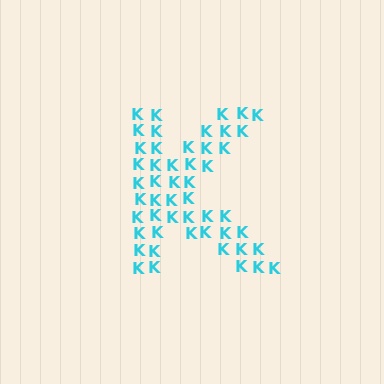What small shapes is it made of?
It is made of small letter K's.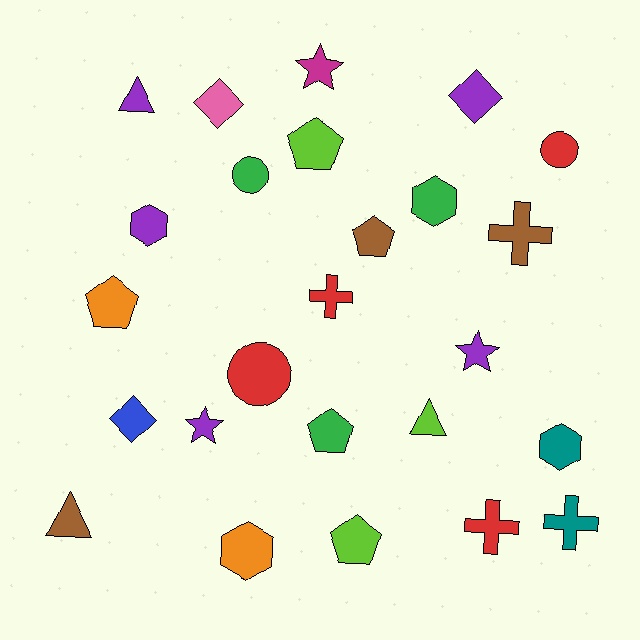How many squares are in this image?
There are no squares.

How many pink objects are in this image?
There is 1 pink object.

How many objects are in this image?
There are 25 objects.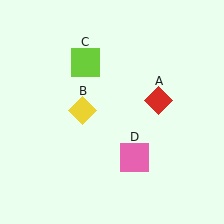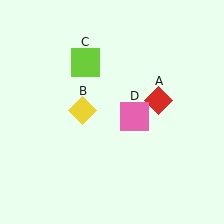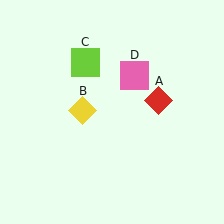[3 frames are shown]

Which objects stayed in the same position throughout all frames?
Red diamond (object A) and yellow diamond (object B) and lime square (object C) remained stationary.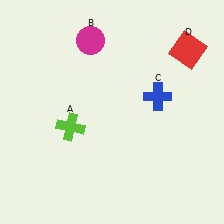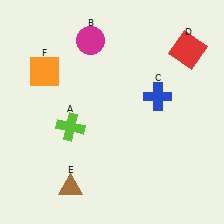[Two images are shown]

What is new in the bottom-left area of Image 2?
A brown triangle (E) was added in the bottom-left area of Image 2.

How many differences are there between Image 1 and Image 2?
There are 2 differences between the two images.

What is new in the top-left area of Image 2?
An orange square (F) was added in the top-left area of Image 2.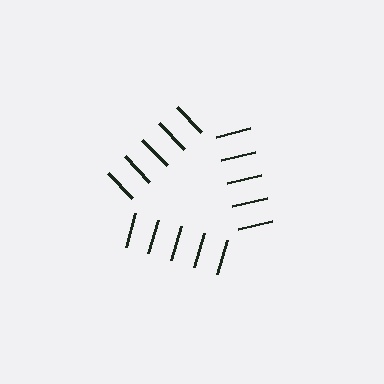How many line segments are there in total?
15 — 5 along each of the 3 edges.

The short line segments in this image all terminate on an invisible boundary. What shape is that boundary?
An illusory triangle — the line segments terminate on its edges but no continuous stroke is drawn.